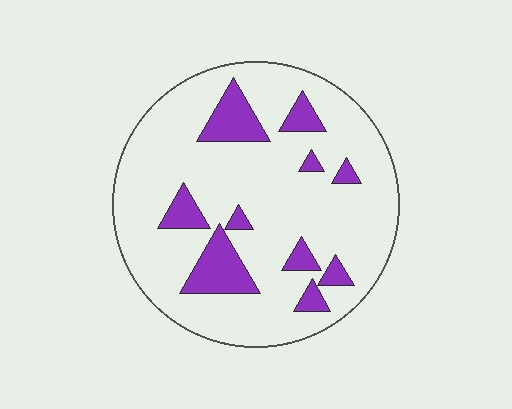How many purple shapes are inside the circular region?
10.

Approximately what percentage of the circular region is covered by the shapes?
Approximately 15%.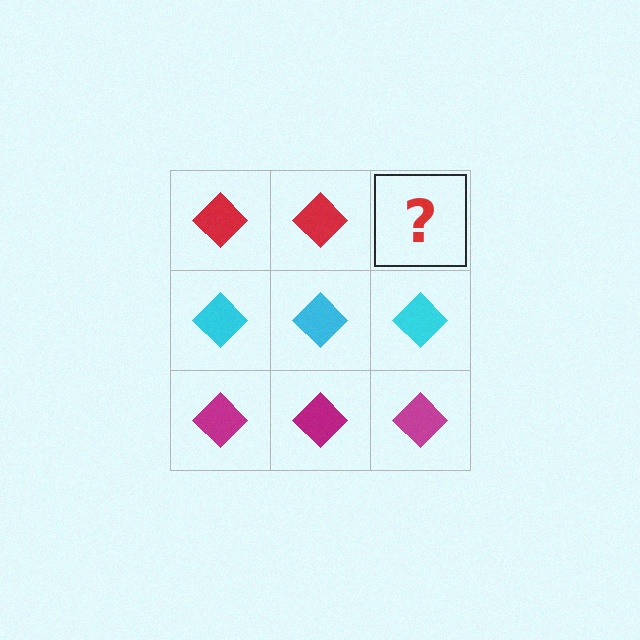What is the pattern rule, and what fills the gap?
The rule is that each row has a consistent color. The gap should be filled with a red diamond.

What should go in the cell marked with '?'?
The missing cell should contain a red diamond.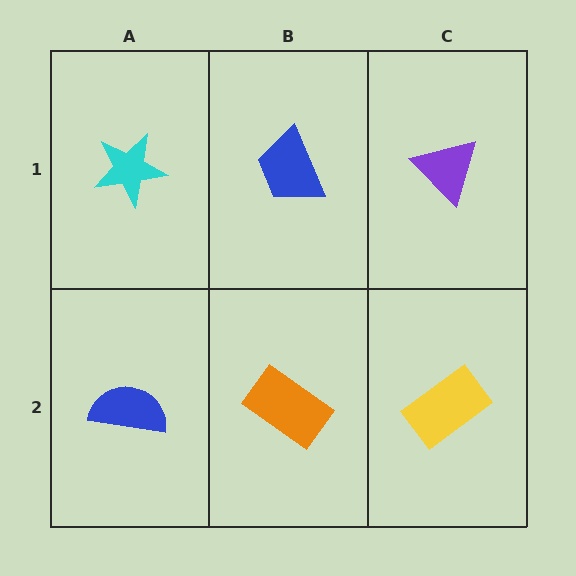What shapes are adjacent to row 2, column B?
A blue trapezoid (row 1, column B), a blue semicircle (row 2, column A), a yellow rectangle (row 2, column C).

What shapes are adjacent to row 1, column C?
A yellow rectangle (row 2, column C), a blue trapezoid (row 1, column B).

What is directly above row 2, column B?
A blue trapezoid.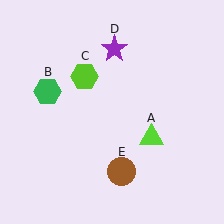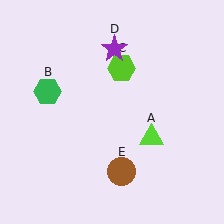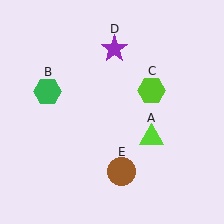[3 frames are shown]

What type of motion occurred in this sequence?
The lime hexagon (object C) rotated clockwise around the center of the scene.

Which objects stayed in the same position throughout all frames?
Lime triangle (object A) and green hexagon (object B) and purple star (object D) and brown circle (object E) remained stationary.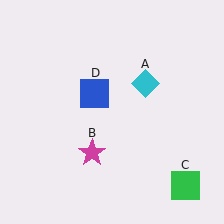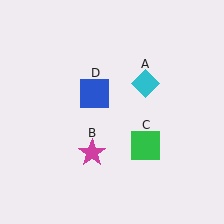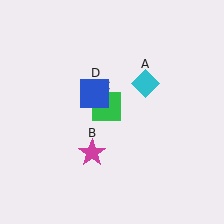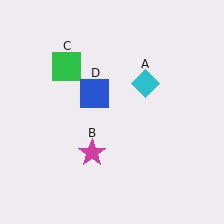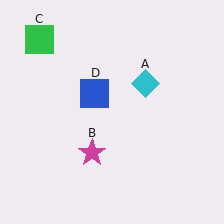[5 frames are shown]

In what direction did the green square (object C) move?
The green square (object C) moved up and to the left.